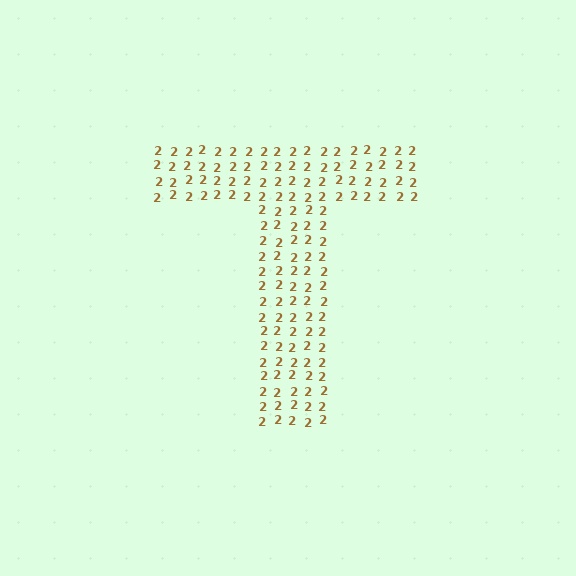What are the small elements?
The small elements are digit 2's.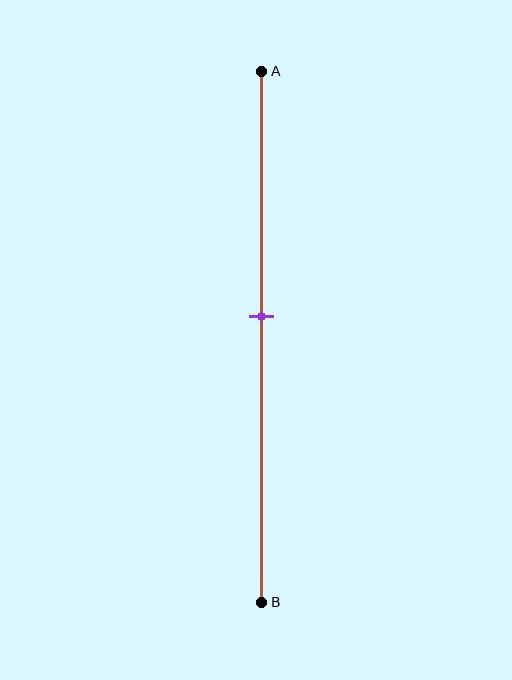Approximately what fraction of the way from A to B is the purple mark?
The purple mark is approximately 45% of the way from A to B.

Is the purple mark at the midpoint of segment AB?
No, the mark is at about 45% from A, not at the 50% midpoint.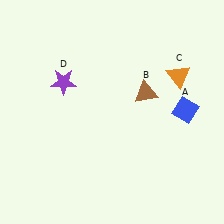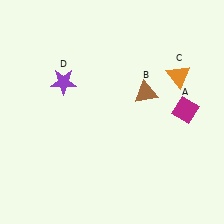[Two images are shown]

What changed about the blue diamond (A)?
In Image 1, A is blue. In Image 2, it changed to magenta.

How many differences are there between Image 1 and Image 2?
There is 1 difference between the two images.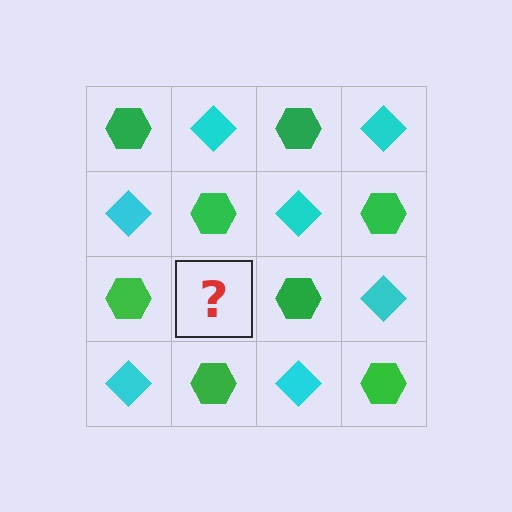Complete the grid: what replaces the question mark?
The question mark should be replaced with a cyan diamond.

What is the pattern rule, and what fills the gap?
The rule is that it alternates green hexagon and cyan diamond in a checkerboard pattern. The gap should be filled with a cyan diamond.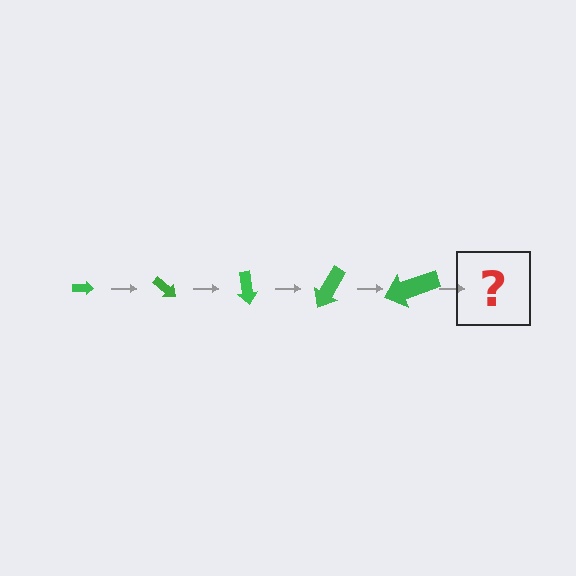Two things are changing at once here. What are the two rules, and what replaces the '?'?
The two rules are that the arrow grows larger each step and it rotates 40 degrees each step. The '?' should be an arrow, larger than the previous one and rotated 200 degrees from the start.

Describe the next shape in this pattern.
It should be an arrow, larger than the previous one and rotated 200 degrees from the start.